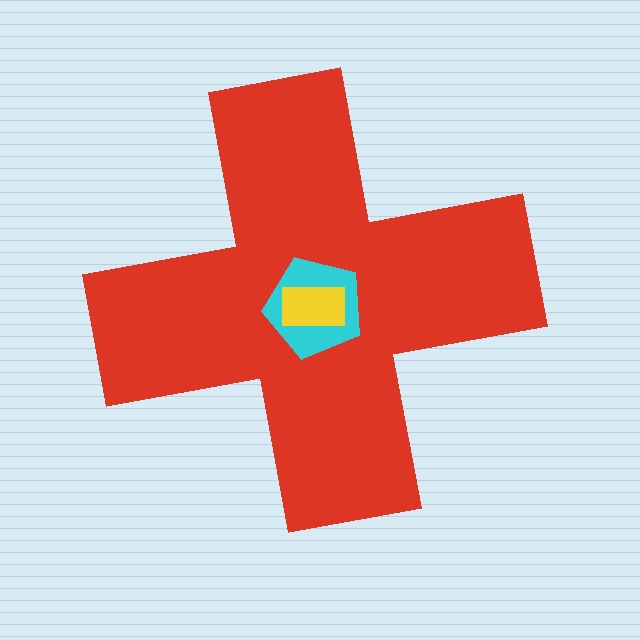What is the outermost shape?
The red cross.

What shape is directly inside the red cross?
The cyan pentagon.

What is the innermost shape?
The yellow rectangle.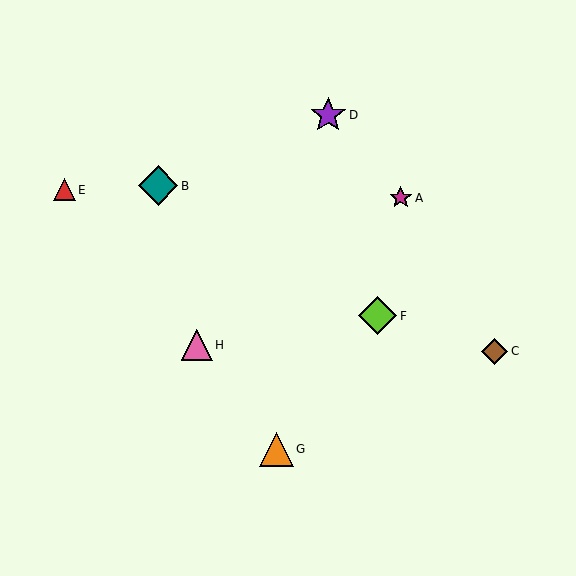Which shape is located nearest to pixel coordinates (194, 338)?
The pink triangle (labeled H) at (197, 345) is nearest to that location.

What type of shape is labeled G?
Shape G is an orange triangle.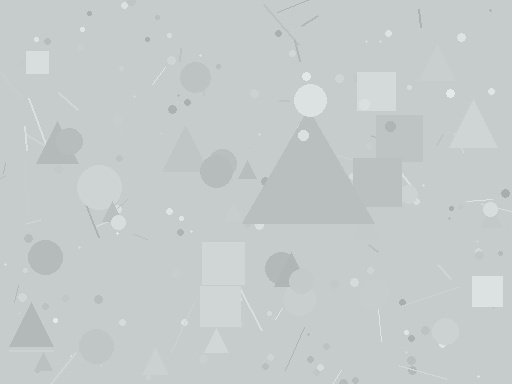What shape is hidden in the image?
A triangle is hidden in the image.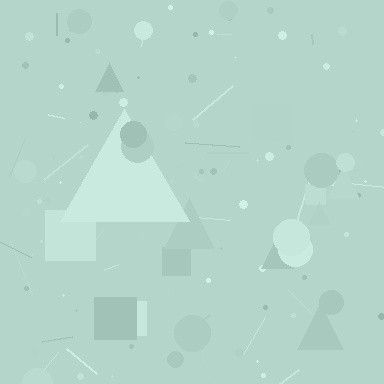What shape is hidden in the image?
A triangle is hidden in the image.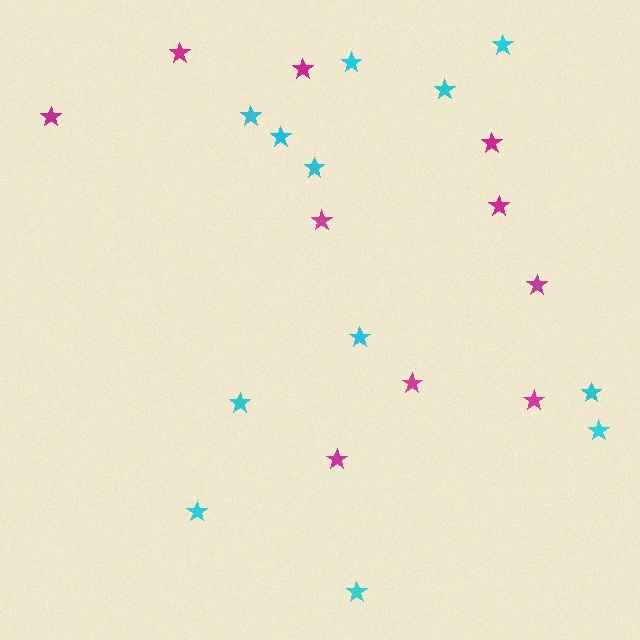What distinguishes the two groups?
There are 2 groups: one group of cyan stars (12) and one group of magenta stars (10).